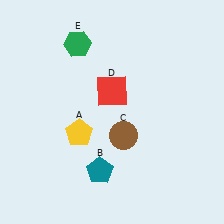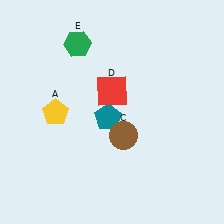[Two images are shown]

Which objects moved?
The objects that moved are: the yellow pentagon (A), the teal pentagon (B).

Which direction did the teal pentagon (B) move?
The teal pentagon (B) moved up.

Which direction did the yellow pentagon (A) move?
The yellow pentagon (A) moved left.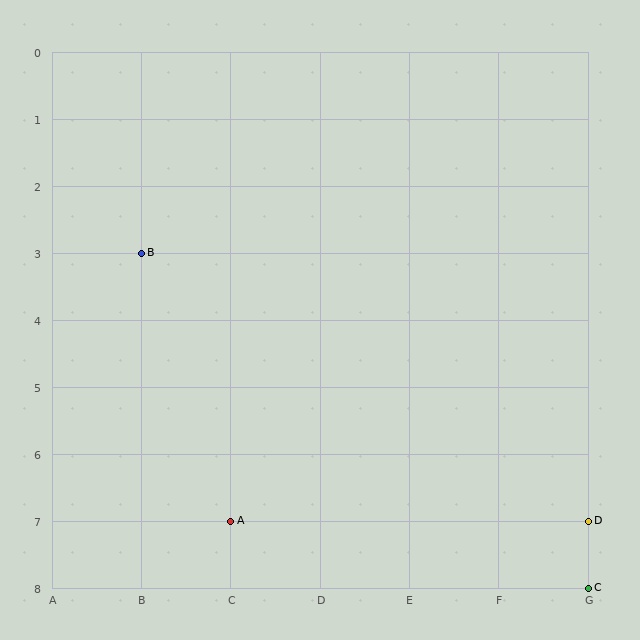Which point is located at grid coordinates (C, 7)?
Point A is at (C, 7).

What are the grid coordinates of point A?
Point A is at grid coordinates (C, 7).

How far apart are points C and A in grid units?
Points C and A are 4 columns and 1 row apart (about 4.1 grid units diagonally).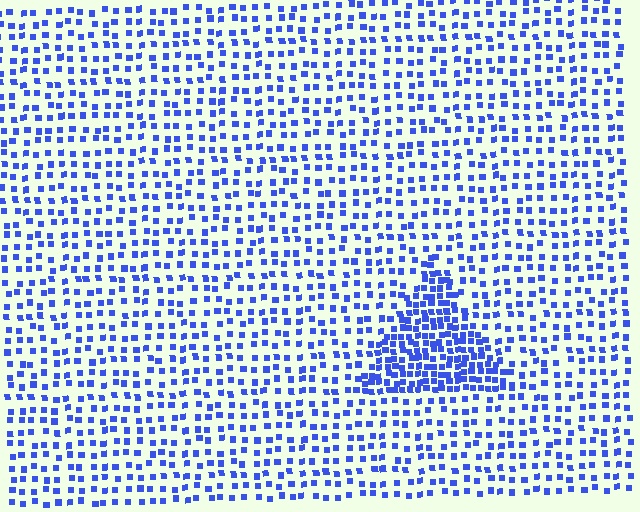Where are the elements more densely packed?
The elements are more densely packed inside the triangle boundary.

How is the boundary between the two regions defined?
The boundary is defined by a change in element density (approximately 2.3x ratio). All elements are the same color, size, and shape.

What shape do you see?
I see a triangle.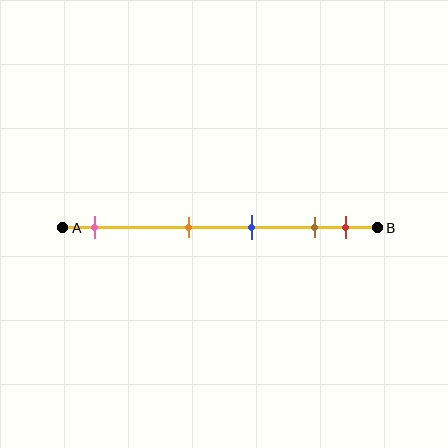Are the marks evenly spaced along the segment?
No, the marks are not evenly spaced.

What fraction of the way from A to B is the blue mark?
The blue mark is approximately 60% (0.6) of the way from A to B.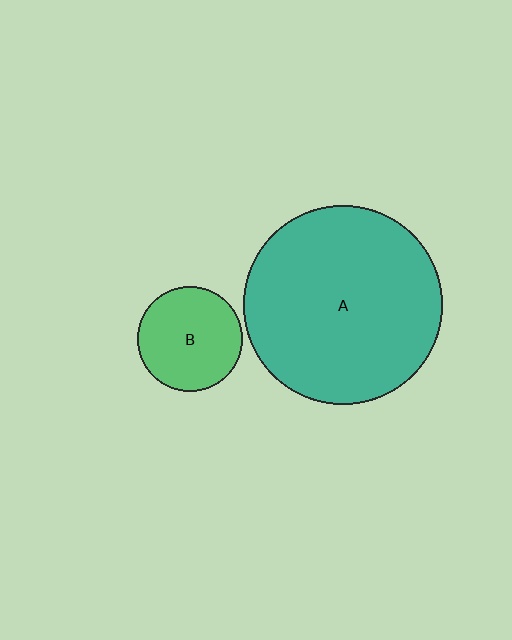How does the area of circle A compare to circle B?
Approximately 3.6 times.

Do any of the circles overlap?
No, none of the circles overlap.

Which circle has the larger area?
Circle A (teal).